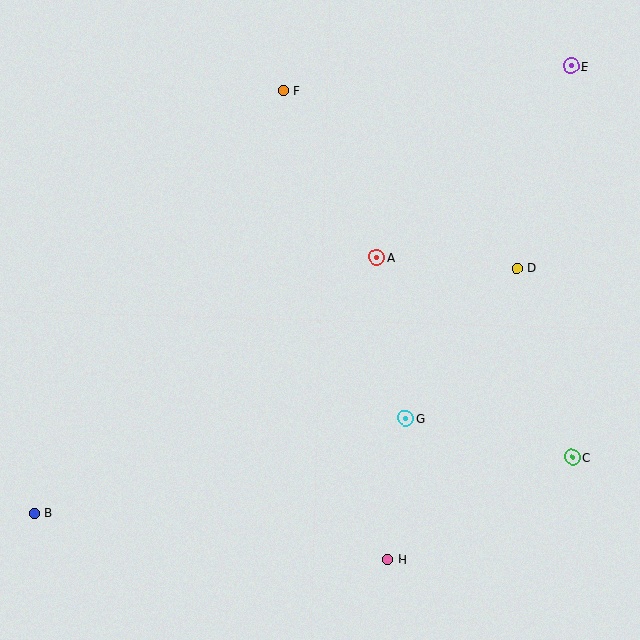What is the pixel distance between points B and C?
The distance between B and C is 541 pixels.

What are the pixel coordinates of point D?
Point D is at (517, 268).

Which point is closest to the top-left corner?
Point F is closest to the top-left corner.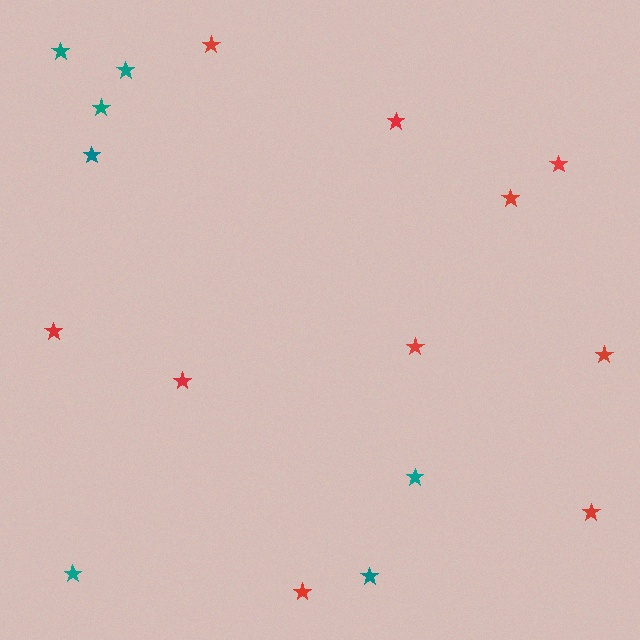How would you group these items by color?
There are 2 groups: one group of red stars (10) and one group of teal stars (7).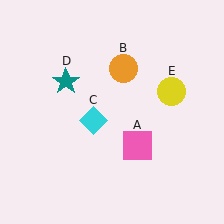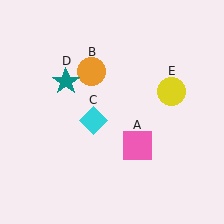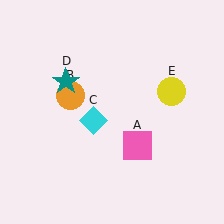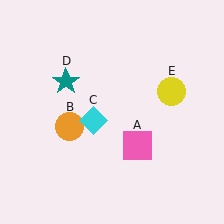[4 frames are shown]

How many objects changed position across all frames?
1 object changed position: orange circle (object B).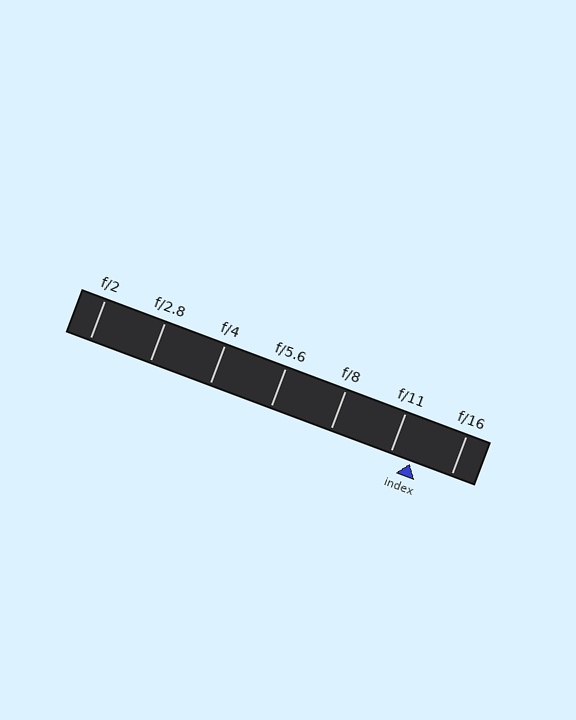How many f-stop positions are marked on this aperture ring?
There are 7 f-stop positions marked.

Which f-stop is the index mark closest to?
The index mark is closest to f/11.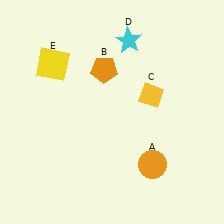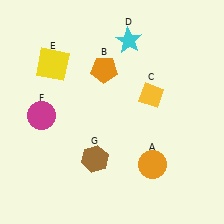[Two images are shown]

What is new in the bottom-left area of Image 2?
A brown hexagon (G) was added in the bottom-left area of Image 2.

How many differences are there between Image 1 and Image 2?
There are 2 differences between the two images.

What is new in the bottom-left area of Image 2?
A magenta circle (F) was added in the bottom-left area of Image 2.